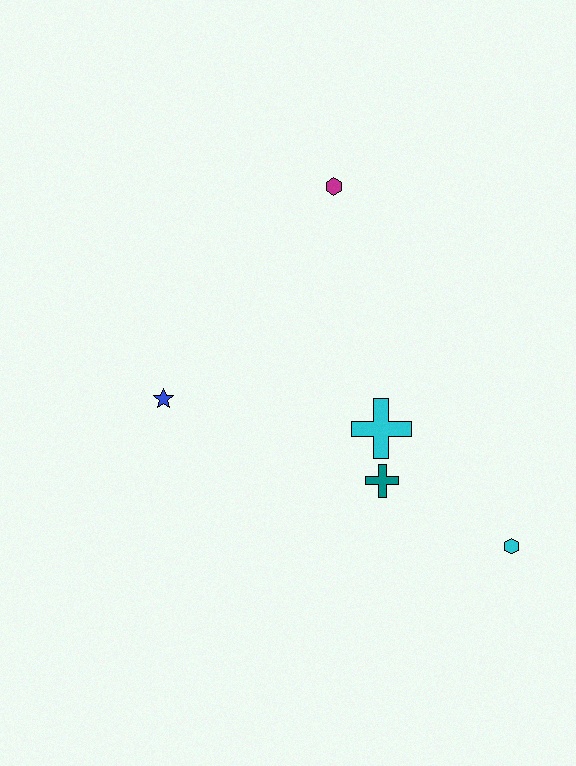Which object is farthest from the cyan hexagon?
The magenta hexagon is farthest from the cyan hexagon.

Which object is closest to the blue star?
The cyan cross is closest to the blue star.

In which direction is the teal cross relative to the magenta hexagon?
The teal cross is below the magenta hexagon.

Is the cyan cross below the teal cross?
No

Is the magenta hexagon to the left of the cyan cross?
Yes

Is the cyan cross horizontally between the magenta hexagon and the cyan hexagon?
Yes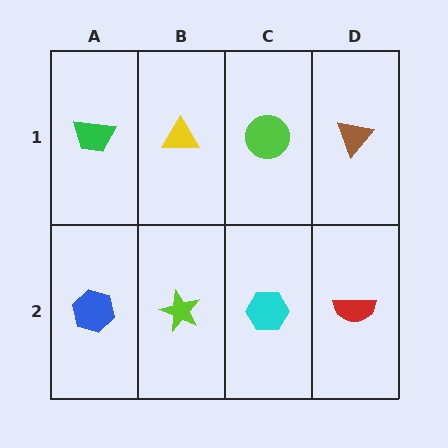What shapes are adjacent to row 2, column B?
A yellow triangle (row 1, column B), a blue hexagon (row 2, column A), a cyan hexagon (row 2, column C).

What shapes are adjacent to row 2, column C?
A lime circle (row 1, column C), a lime star (row 2, column B), a red semicircle (row 2, column D).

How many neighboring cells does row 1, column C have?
3.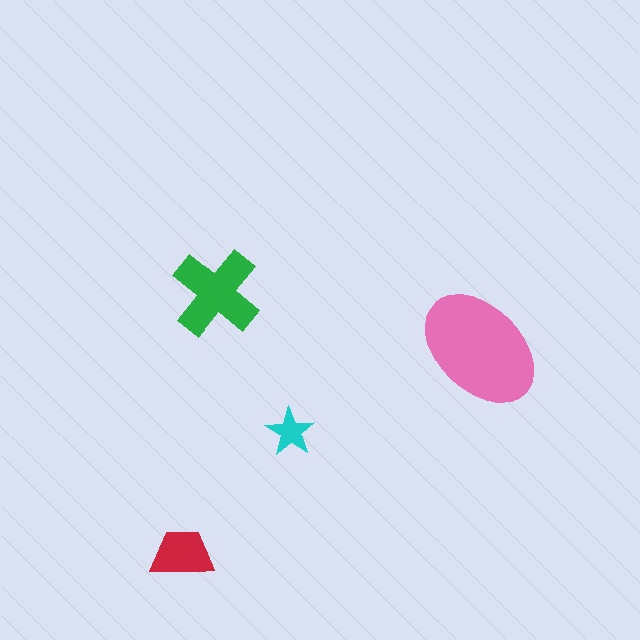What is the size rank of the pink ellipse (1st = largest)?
1st.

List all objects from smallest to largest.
The cyan star, the red trapezoid, the green cross, the pink ellipse.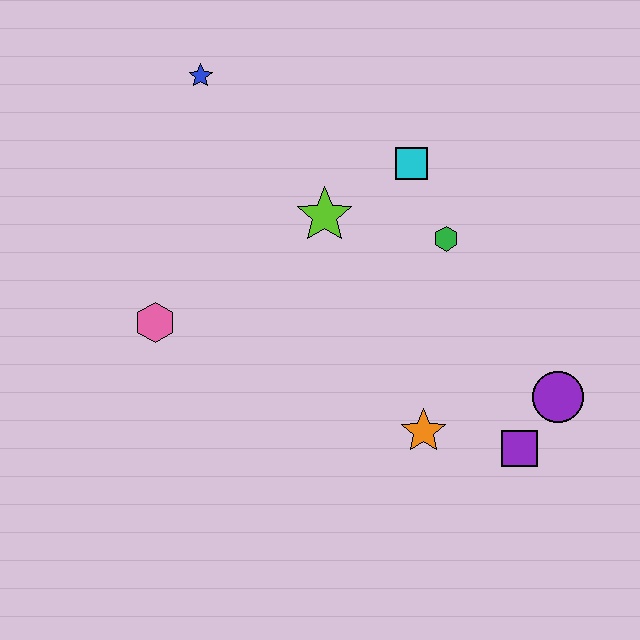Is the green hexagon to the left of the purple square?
Yes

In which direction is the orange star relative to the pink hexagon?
The orange star is to the right of the pink hexagon.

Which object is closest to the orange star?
The purple square is closest to the orange star.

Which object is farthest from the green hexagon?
The pink hexagon is farthest from the green hexagon.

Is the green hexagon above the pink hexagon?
Yes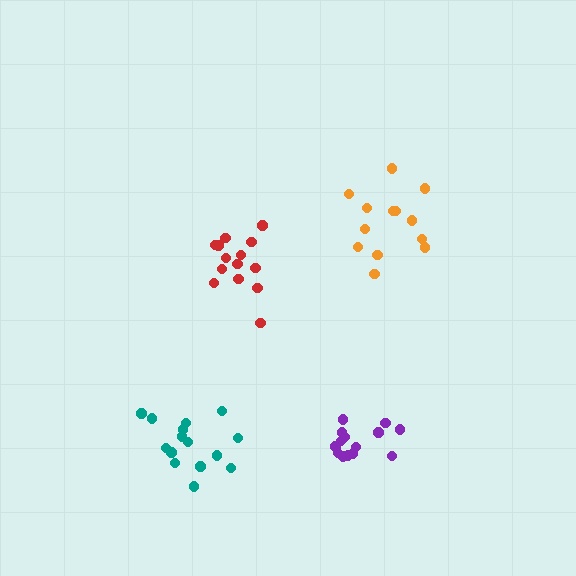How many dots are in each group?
Group 1: 15 dots, Group 2: 14 dots, Group 3: 14 dots, Group 4: 13 dots (56 total).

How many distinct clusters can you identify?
There are 4 distinct clusters.